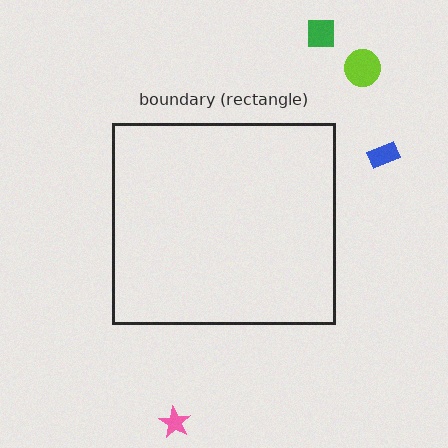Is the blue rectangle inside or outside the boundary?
Outside.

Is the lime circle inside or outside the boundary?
Outside.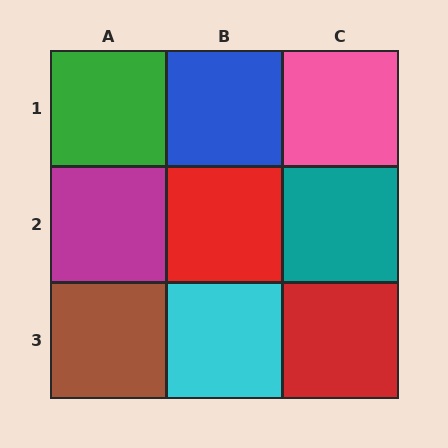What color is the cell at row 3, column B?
Cyan.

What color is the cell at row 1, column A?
Green.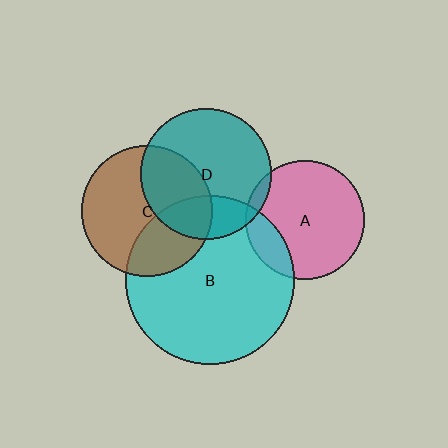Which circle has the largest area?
Circle B (cyan).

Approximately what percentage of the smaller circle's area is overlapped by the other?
Approximately 25%.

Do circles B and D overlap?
Yes.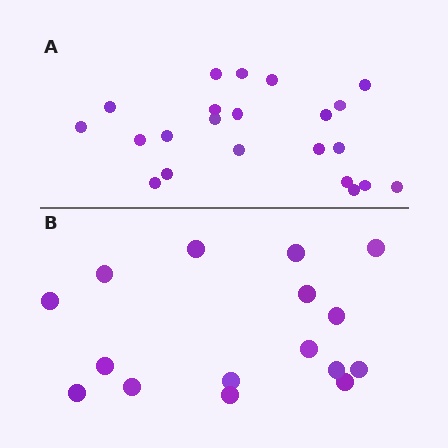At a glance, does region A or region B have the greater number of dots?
Region A (the top region) has more dots.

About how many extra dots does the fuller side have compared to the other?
Region A has about 6 more dots than region B.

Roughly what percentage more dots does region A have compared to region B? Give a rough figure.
About 40% more.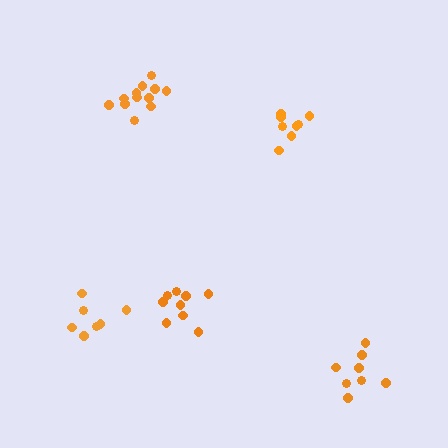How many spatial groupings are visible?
There are 5 spatial groupings.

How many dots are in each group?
Group 1: 9 dots, Group 2: 8 dots, Group 3: 7 dots, Group 4: 8 dots, Group 5: 12 dots (44 total).